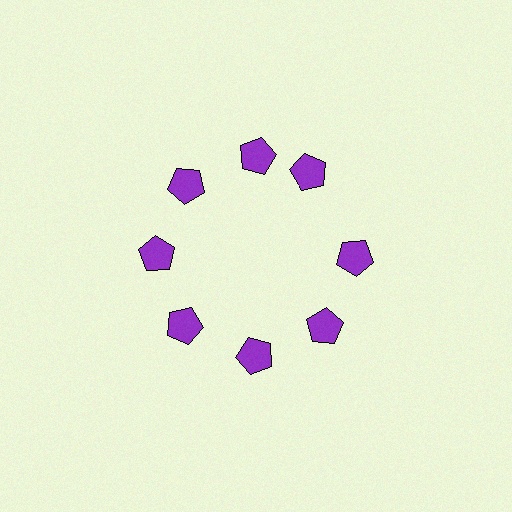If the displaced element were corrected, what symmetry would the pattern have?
It would have 8-fold rotational symmetry — the pattern would map onto itself every 45 degrees.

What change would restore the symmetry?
The symmetry would be restored by rotating it back into even spacing with its neighbors so that all 8 pentagons sit at equal angles and equal distance from the center.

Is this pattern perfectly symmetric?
No. The 8 purple pentagons are arranged in a ring, but one element near the 2 o'clock position is rotated out of alignment along the ring, breaking the 8-fold rotational symmetry.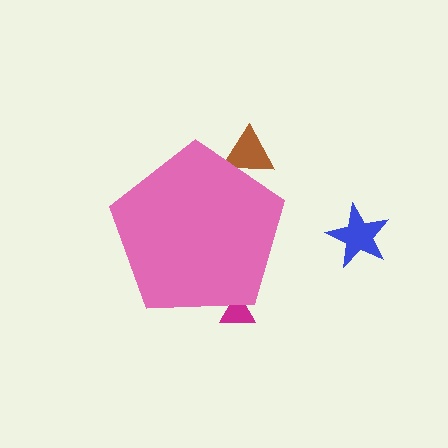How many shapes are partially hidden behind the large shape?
2 shapes are partially hidden.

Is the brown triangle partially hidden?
Yes, the brown triangle is partially hidden behind the pink pentagon.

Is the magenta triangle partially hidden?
Yes, the magenta triangle is partially hidden behind the pink pentagon.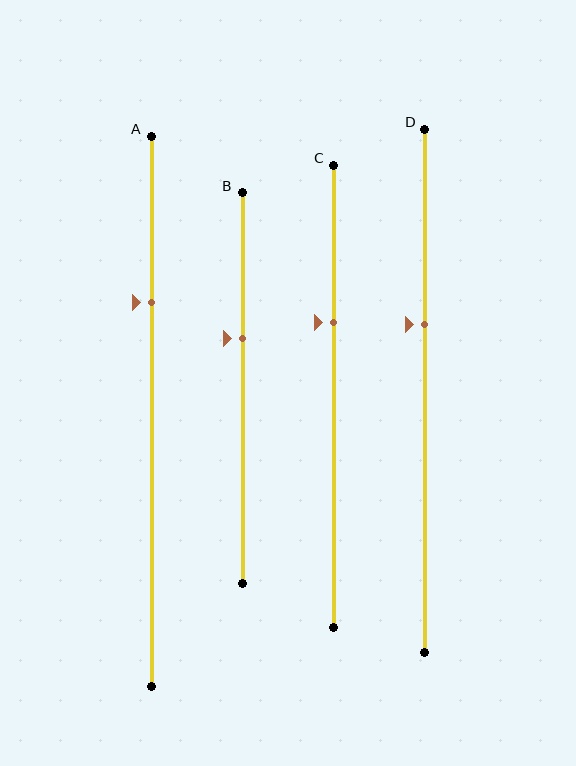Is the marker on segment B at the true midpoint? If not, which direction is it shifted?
No, the marker on segment B is shifted upward by about 13% of the segment length.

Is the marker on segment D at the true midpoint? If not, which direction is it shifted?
No, the marker on segment D is shifted upward by about 13% of the segment length.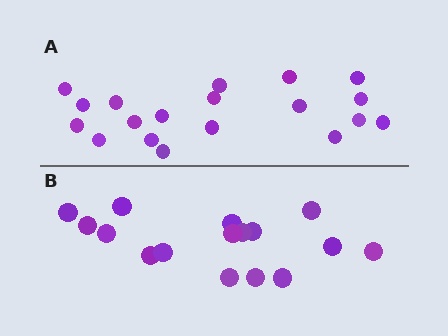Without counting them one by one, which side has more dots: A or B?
Region A (the top region) has more dots.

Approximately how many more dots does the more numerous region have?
Region A has just a few more — roughly 2 or 3 more dots than region B.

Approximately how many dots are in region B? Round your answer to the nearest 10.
About 20 dots. (The exact count is 16, which rounds to 20.)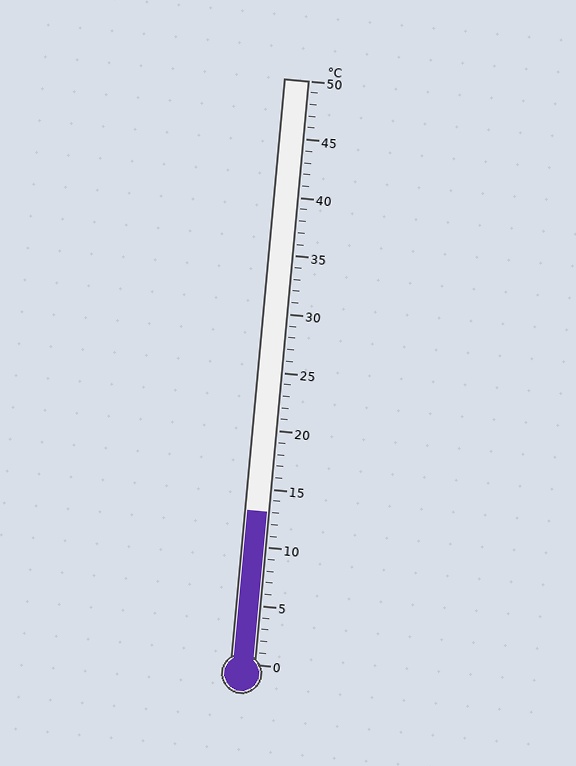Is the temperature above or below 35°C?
The temperature is below 35°C.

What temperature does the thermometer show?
The thermometer shows approximately 13°C.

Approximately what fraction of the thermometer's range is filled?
The thermometer is filled to approximately 25% of its range.